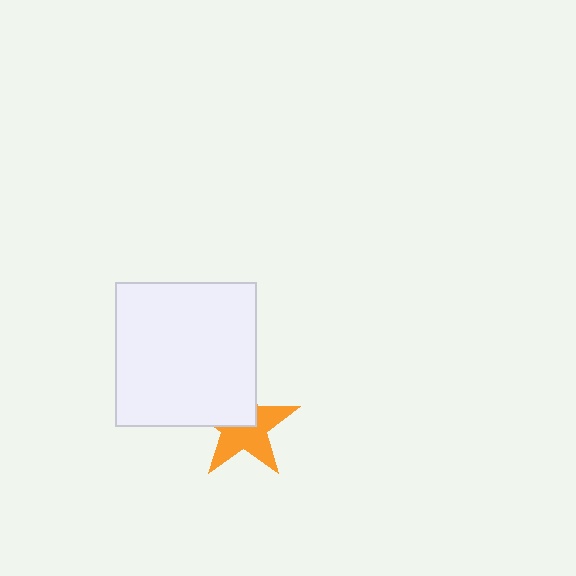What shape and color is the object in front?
The object in front is a white rectangle.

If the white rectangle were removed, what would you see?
You would see the complete orange star.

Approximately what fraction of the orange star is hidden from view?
Roughly 43% of the orange star is hidden behind the white rectangle.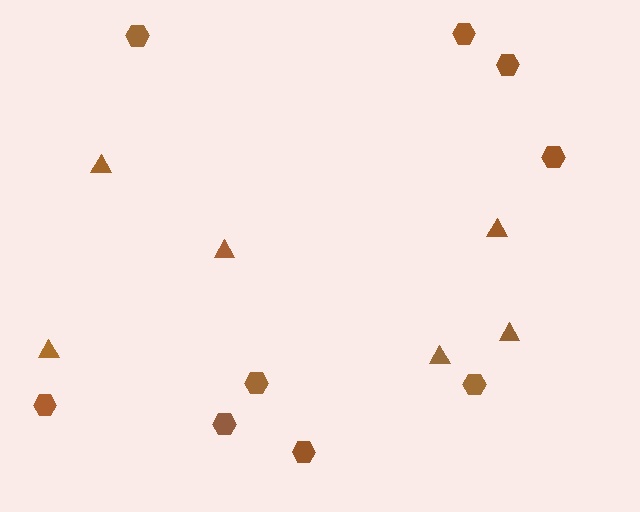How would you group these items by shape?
There are 2 groups: one group of triangles (6) and one group of hexagons (9).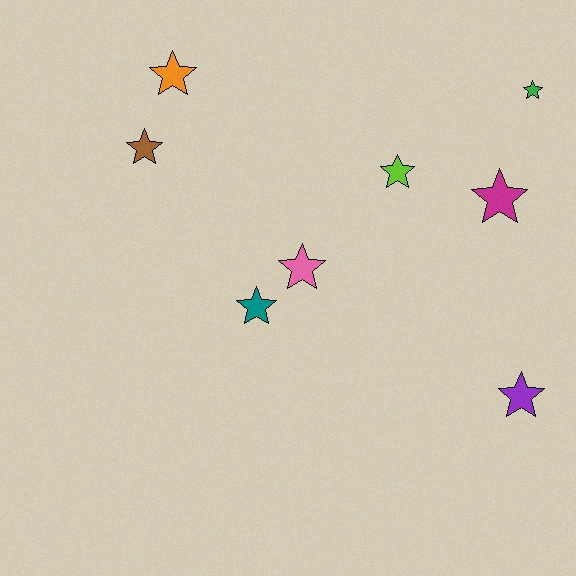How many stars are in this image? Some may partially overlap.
There are 8 stars.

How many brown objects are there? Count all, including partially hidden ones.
There is 1 brown object.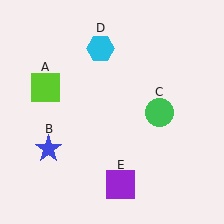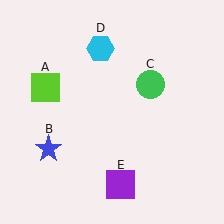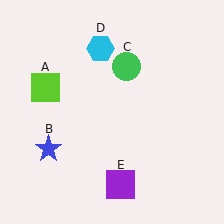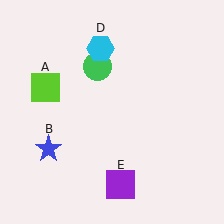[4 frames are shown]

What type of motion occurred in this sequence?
The green circle (object C) rotated counterclockwise around the center of the scene.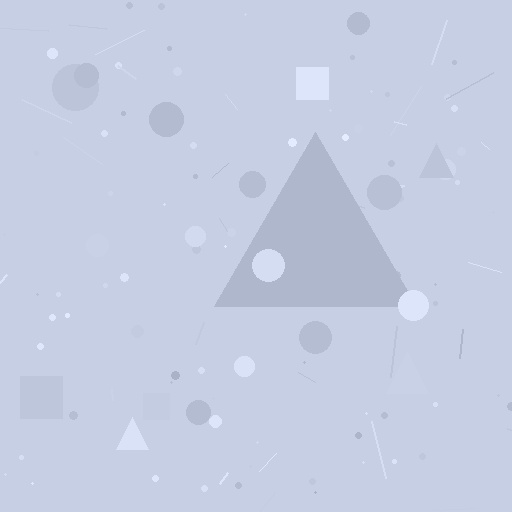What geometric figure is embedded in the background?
A triangle is embedded in the background.